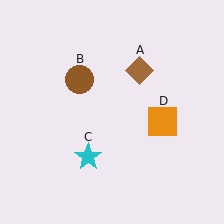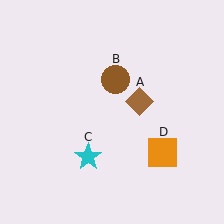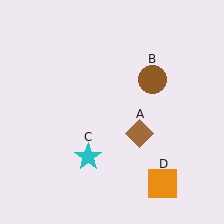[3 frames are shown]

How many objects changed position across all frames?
3 objects changed position: brown diamond (object A), brown circle (object B), orange square (object D).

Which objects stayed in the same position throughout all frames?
Cyan star (object C) remained stationary.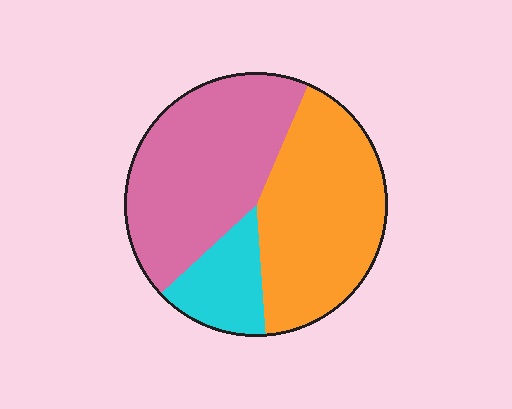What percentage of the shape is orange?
Orange covers around 40% of the shape.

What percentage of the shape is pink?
Pink takes up about two fifths (2/5) of the shape.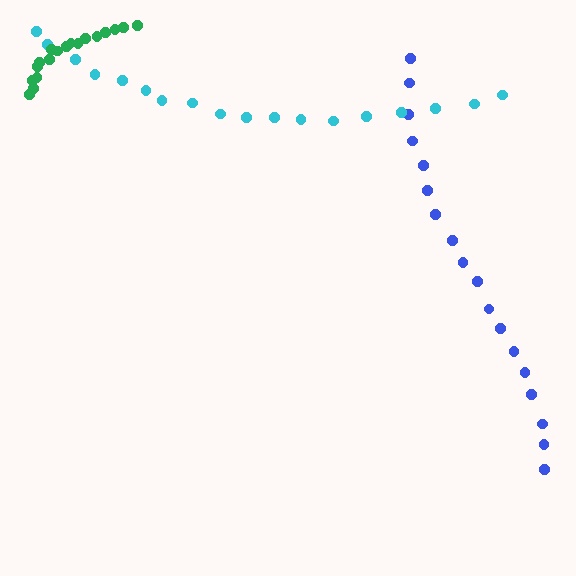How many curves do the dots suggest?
There are 3 distinct paths.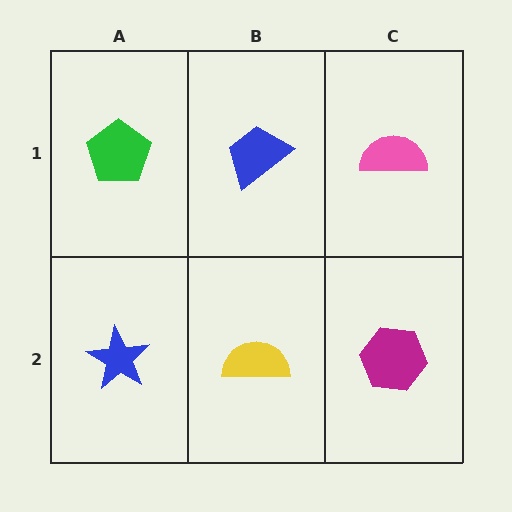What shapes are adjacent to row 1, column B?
A yellow semicircle (row 2, column B), a green pentagon (row 1, column A), a pink semicircle (row 1, column C).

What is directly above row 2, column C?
A pink semicircle.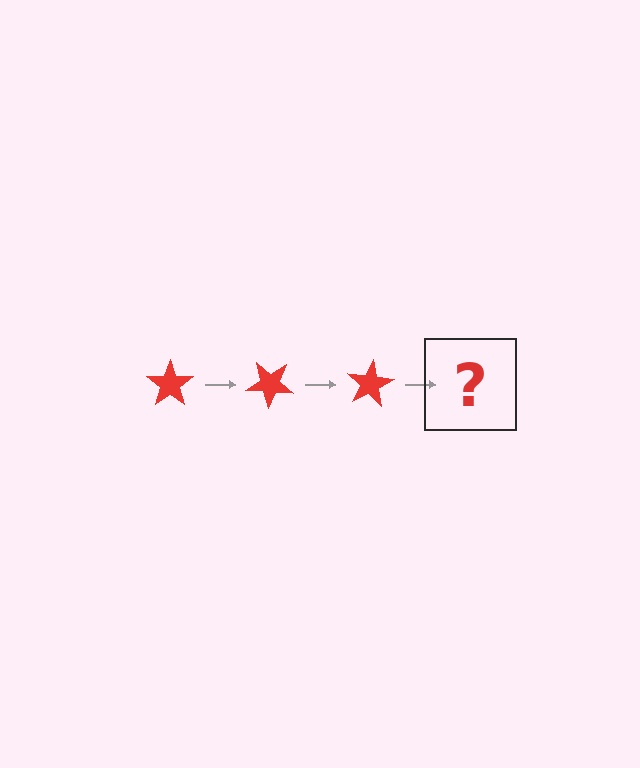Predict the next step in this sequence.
The next step is a red star rotated 120 degrees.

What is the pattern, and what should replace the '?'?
The pattern is that the star rotates 40 degrees each step. The '?' should be a red star rotated 120 degrees.